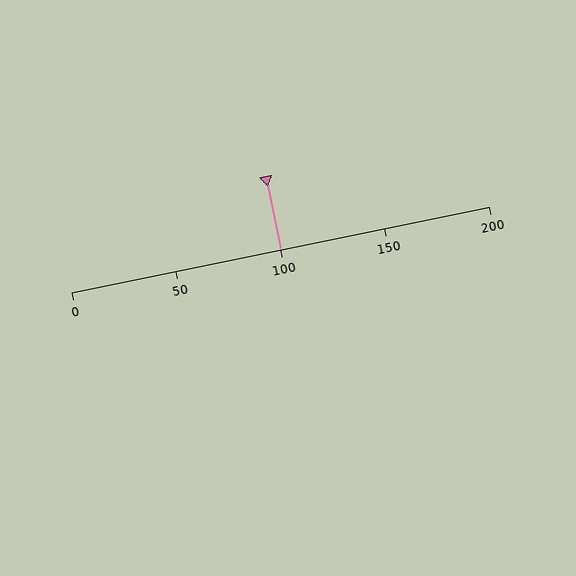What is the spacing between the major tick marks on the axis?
The major ticks are spaced 50 apart.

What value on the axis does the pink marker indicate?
The marker indicates approximately 100.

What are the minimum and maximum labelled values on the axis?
The axis runs from 0 to 200.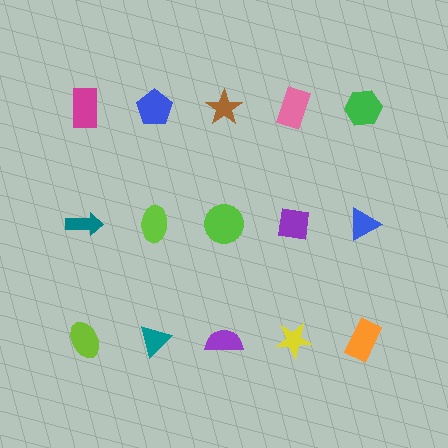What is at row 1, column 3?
A brown star.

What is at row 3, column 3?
A purple semicircle.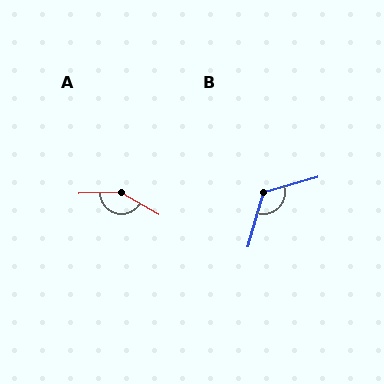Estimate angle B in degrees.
Approximately 122 degrees.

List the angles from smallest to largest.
B (122°), A (149°).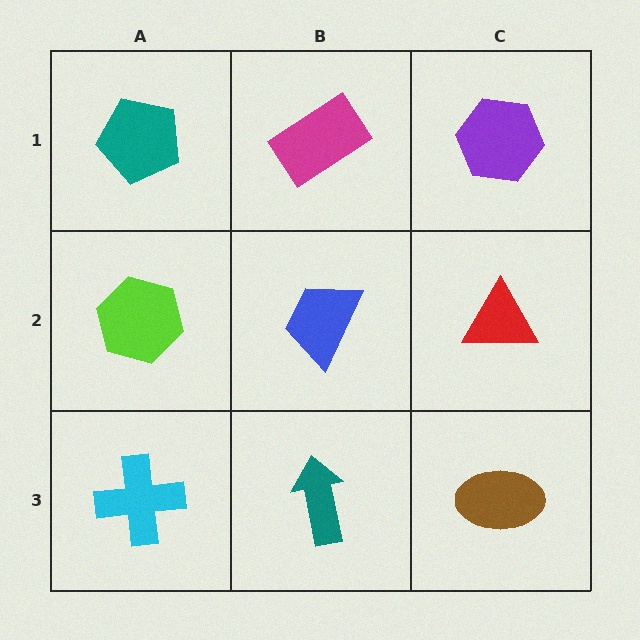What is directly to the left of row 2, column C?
A blue trapezoid.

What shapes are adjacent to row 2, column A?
A teal pentagon (row 1, column A), a cyan cross (row 3, column A), a blue trapezoid (row 2, column B).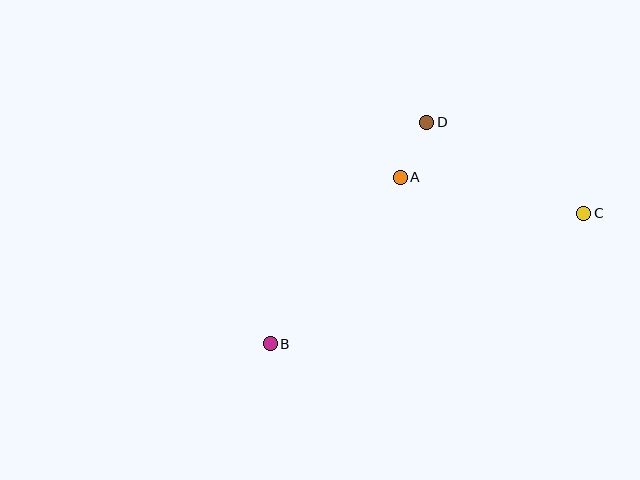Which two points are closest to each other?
Points A and D are closest to each other.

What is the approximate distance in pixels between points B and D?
The distance between B and D is approximately 271 pixels.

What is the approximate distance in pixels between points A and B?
The distance between A and B is approximately 211 pixels.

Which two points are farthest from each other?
Points B and C are farthest from each other.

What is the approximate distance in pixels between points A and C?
The distance between A and C is approximately 187 pixels.